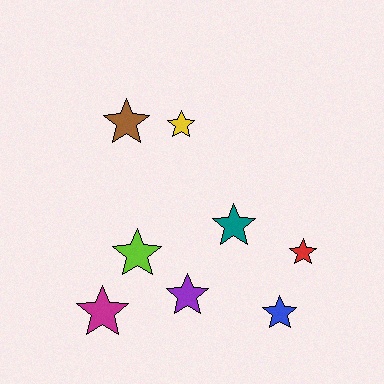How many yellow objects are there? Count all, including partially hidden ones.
There is 1 yellow object.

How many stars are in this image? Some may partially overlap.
There are 8 stars.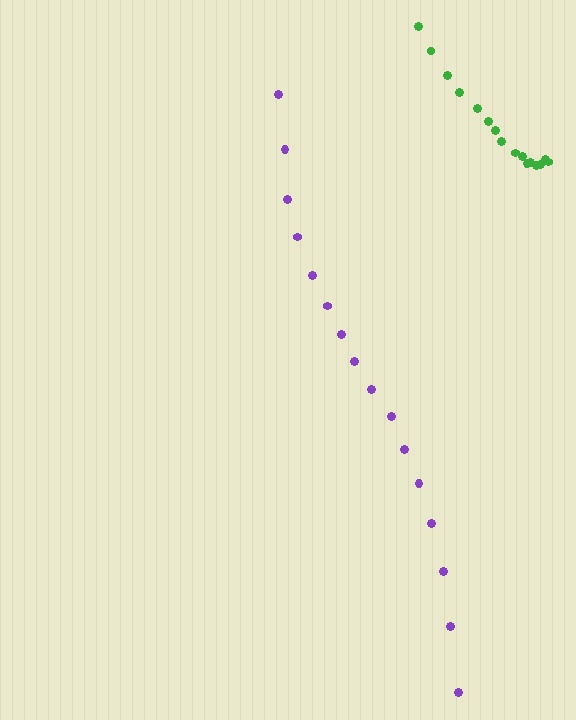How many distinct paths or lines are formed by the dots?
There are 2 distinct paths.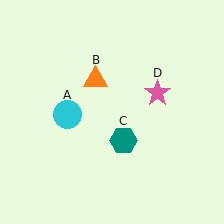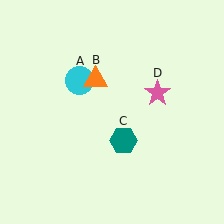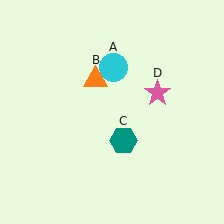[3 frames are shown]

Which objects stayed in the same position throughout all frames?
Orange triangle (object B) and teal hexagon (object C) and pink star (object D) remained stationary.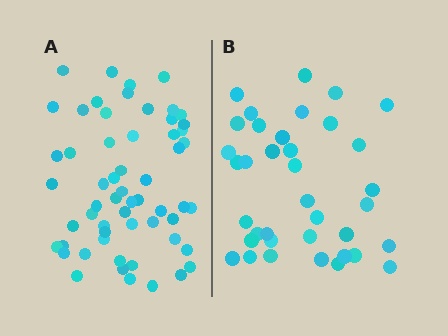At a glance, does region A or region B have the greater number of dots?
Region A (the left region) has more dots.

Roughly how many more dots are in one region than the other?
Region A has approximately 20 more dots than region B.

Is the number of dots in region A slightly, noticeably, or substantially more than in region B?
Region A has substantially more. The ratio is roughly 1.6 to 1.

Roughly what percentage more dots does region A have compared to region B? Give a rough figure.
About 55% more.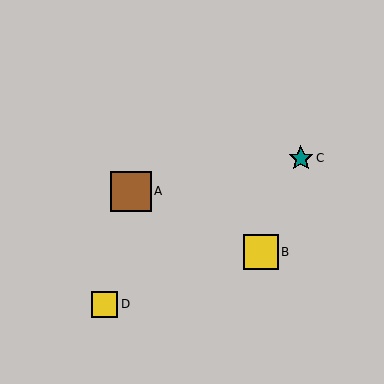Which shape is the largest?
The brown square (labeled A) is the largest.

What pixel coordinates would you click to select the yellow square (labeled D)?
Click at (105, 304) to select the yellow square D.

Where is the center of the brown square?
The center of the brown square is at (131, 191).